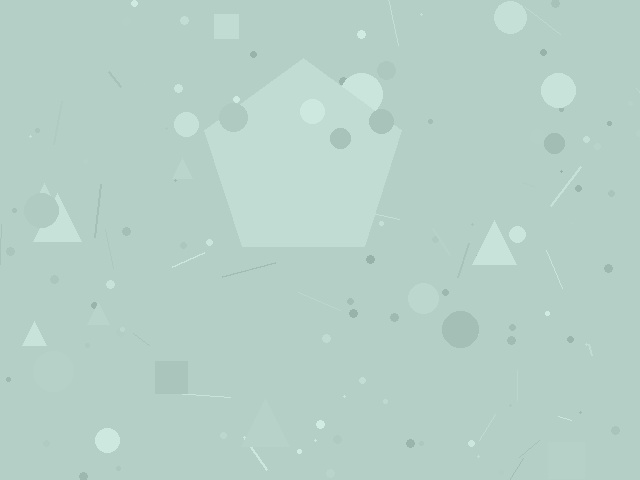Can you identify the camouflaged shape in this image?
The camouflaged shape is a pentagon.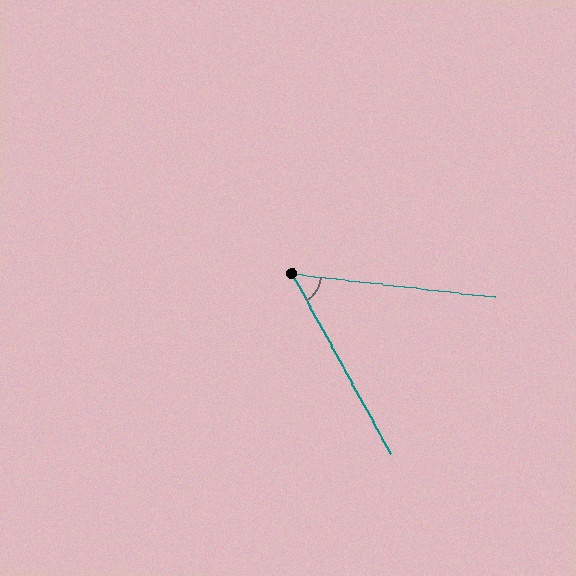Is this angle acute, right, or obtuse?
It is acute.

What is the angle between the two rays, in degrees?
Approximately 55 degrees.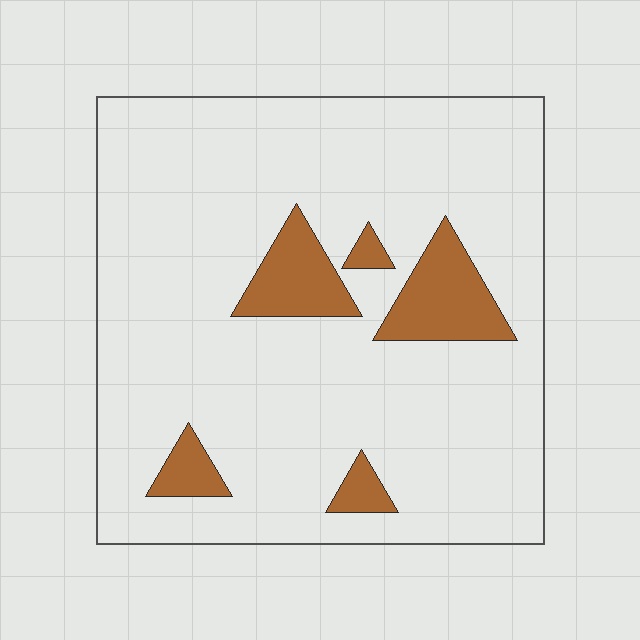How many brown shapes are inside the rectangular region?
5.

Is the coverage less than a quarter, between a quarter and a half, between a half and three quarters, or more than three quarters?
Less than a quarter.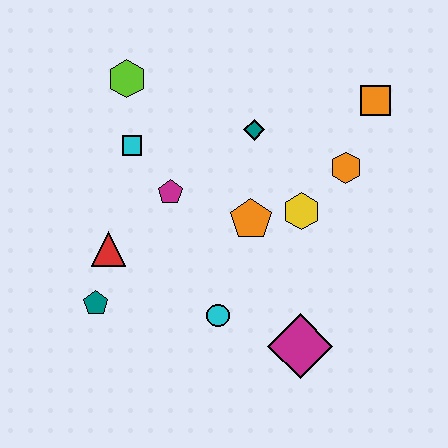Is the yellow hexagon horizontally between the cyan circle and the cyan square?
No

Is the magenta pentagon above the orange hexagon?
No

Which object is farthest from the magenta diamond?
The lime hexagon is farthest from the magenta diamond.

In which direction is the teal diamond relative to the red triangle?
The teal diamond is to the right of the red triangle.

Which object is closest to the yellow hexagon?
The orange pentagon is closest to the yellow hexagon.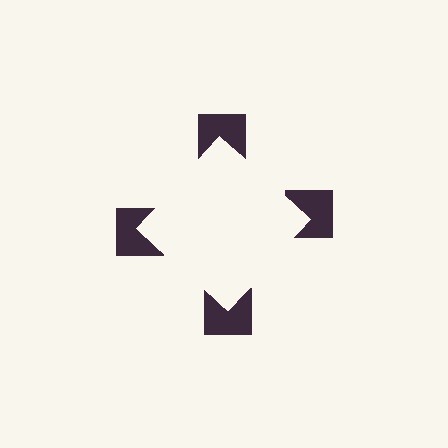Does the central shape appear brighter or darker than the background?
It typically appears slightly brighter than the background, even though no actual brightness change is drawn.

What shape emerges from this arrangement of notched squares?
An illusory square — its edges are inferred from the aligned wedge cuts in the notched squares, not physically drawn.